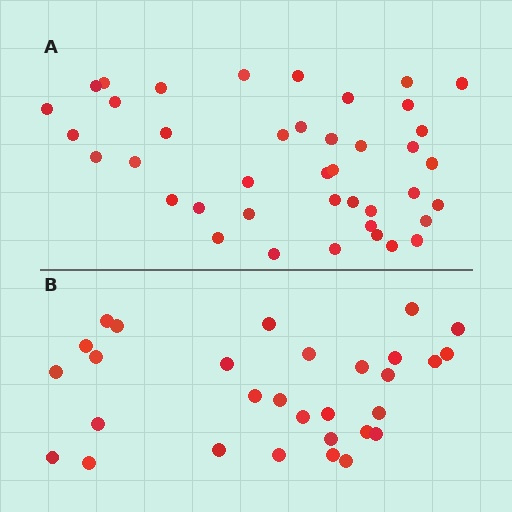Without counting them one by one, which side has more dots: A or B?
Region A (the top region) has more dots.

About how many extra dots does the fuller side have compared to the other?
Region A has roughly 12 or so more dots than region B.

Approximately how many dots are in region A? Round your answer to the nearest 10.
About 40 dots. (The exact count is 41, which rounds to 40.)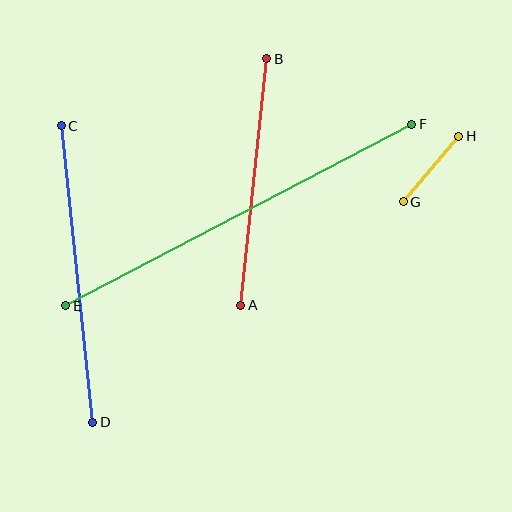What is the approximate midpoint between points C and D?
The midpoint is at approximately (77, 274) pixels.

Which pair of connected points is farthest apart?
Points E and F are farthest apart.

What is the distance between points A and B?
The distance is approximately 248 pixels.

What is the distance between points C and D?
The distance is approximately 298 pixels.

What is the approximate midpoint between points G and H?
The midpoint is at approximately (431, 169) pixels.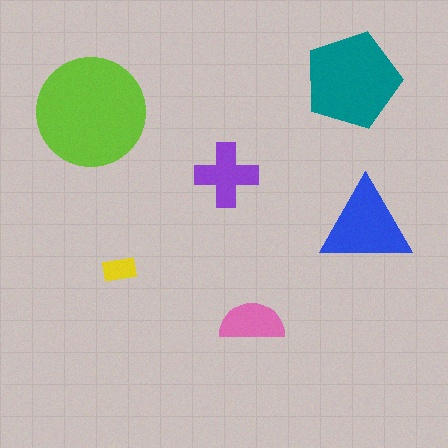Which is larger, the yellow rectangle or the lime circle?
The lime circle.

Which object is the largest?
The lime circle.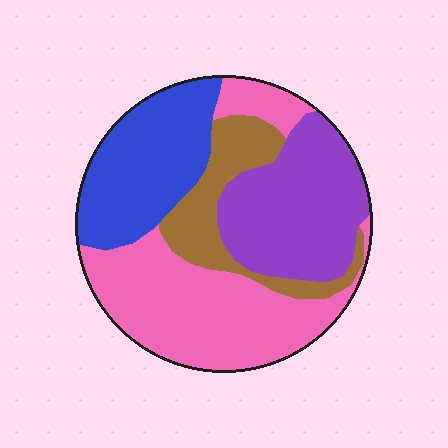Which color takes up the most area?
Pink, at roughly 35%.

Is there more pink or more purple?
Pink.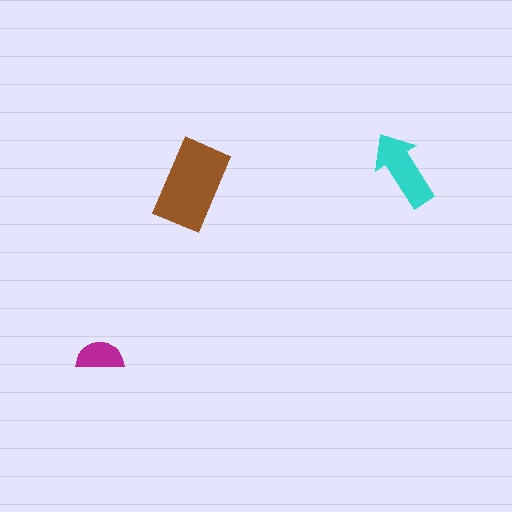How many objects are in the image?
There are 3 objects in the image.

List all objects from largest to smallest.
The brown rectangle, the cyan arrow, the magenta semicircle.